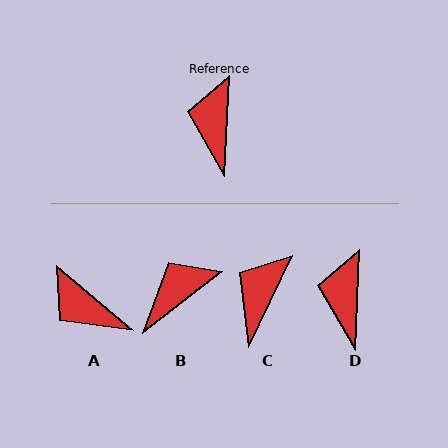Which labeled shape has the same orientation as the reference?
D.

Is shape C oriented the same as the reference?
No, it is off by about 23 degrees.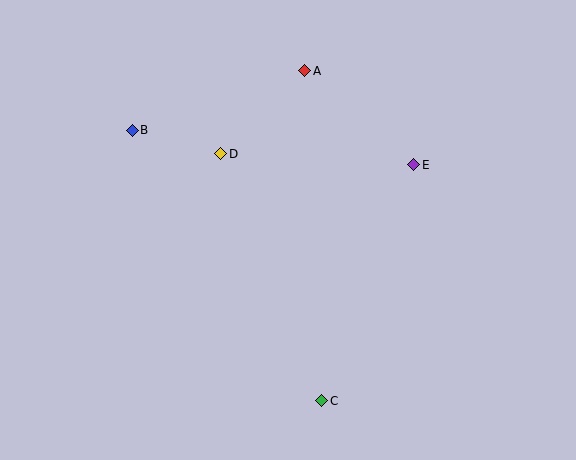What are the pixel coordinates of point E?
Point E is at (414, 165).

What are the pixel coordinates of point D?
Point D is at (221, 154).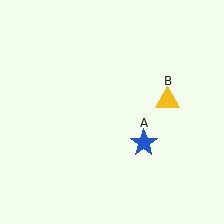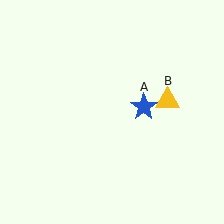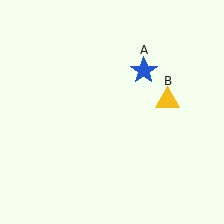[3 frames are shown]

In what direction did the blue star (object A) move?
The blue star (object A) moved up.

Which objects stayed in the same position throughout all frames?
Yellow triangle (object B) remained stationary.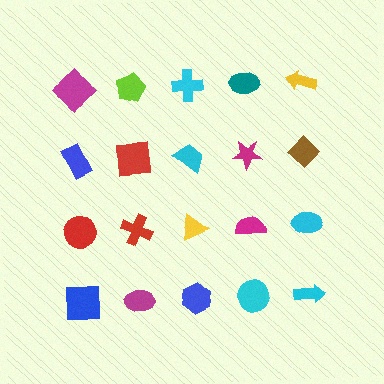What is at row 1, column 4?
A teal ellipse.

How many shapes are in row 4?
5 shapes.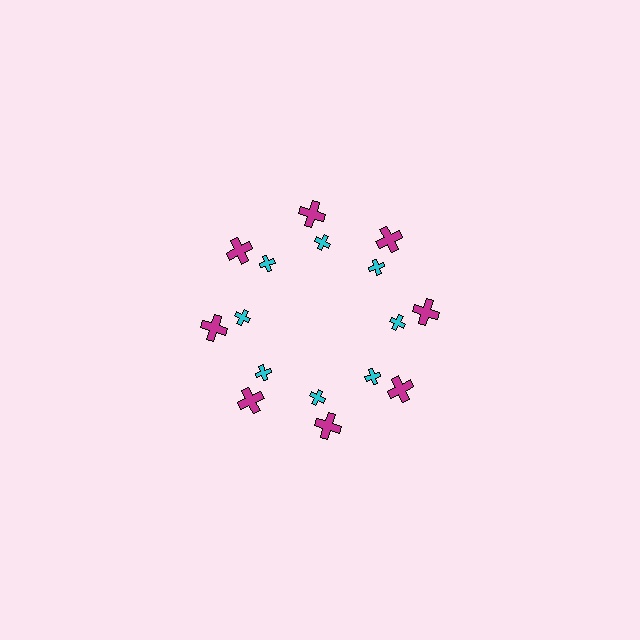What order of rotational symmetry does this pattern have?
This pattern has 8-fold rotational symmetry.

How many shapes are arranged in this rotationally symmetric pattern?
There are 16 shapes, arranged in 8 groups of 2.